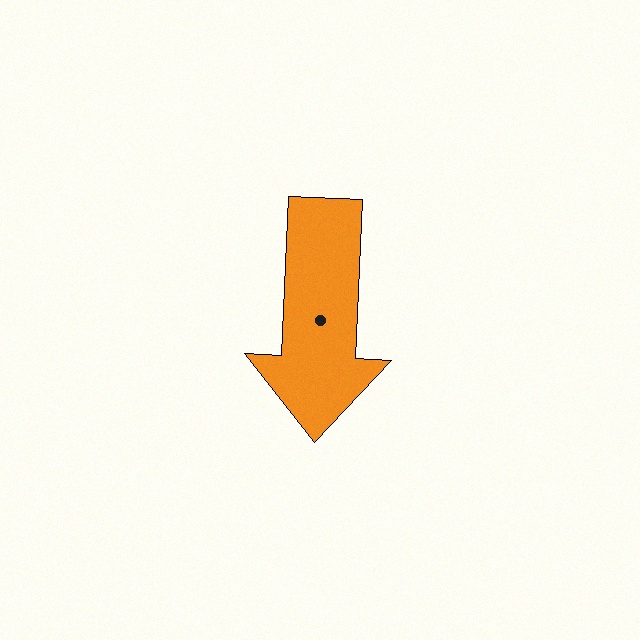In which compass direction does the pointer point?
South.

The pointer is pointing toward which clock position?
Roughly 6 o'clock.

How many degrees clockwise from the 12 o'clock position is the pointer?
Approximately 183 degrees.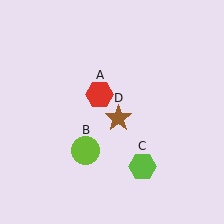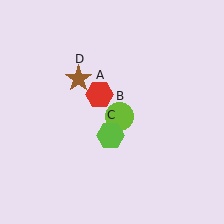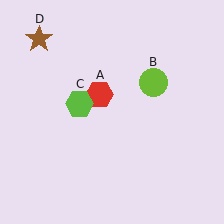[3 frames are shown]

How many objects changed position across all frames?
3 objects changed position: lime circle (object B), lime hexagon (object C), brown star (object D).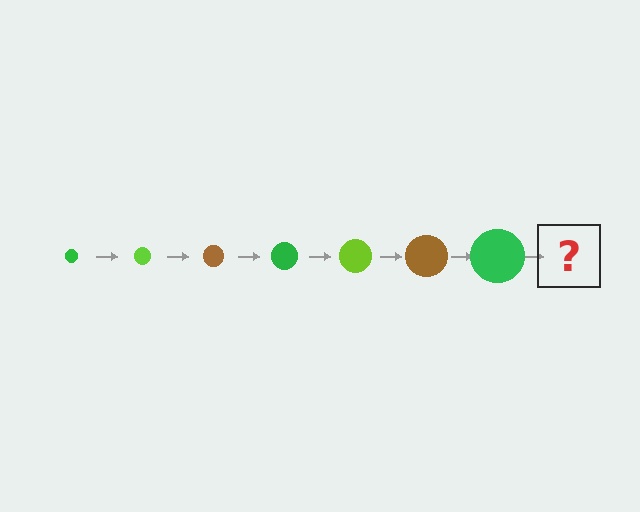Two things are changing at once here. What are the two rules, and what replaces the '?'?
The two rules are that the circle grows larger each step and the color cycles through green, lime, and brown. The '?' should be a lime circle, larger than the previous one.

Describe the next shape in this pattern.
It should be a lime circle, larger than the previous one.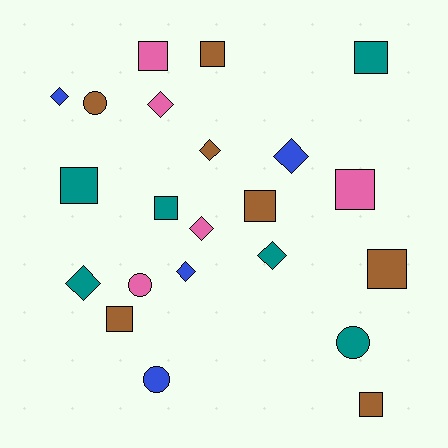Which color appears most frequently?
Brown, with 7 objects.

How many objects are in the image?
There are 22 objects.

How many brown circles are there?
There is 1 brown circle.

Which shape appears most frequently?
Square, with 10 objects.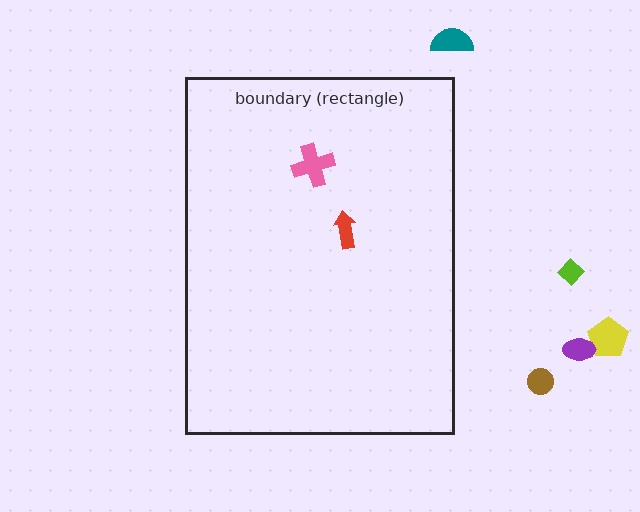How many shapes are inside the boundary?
2 inside, 5 outside.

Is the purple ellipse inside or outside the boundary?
Outside.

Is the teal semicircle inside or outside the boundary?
Outside.